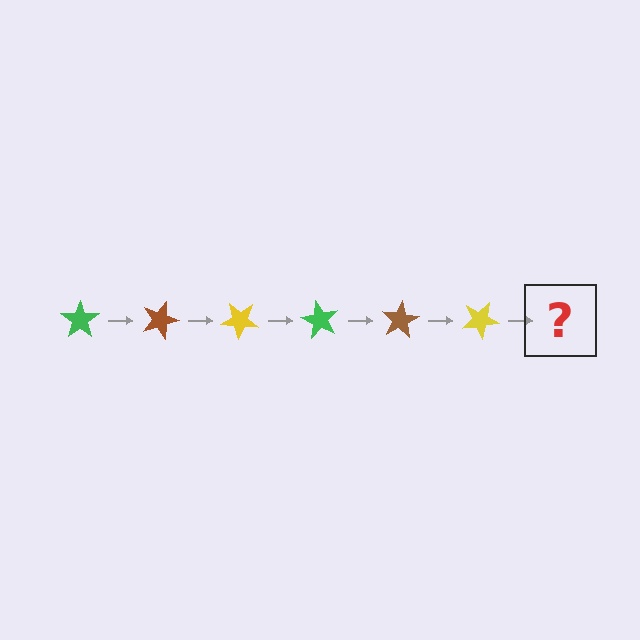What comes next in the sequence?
The next element should be a green star, rotated 120 degrees from the start.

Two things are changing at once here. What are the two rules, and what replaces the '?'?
The two rules are that it rotates 20 degrees each step and the color cycles through green, brown, and yellow. The '?' should be a green star, rotated 120 degrees from the start.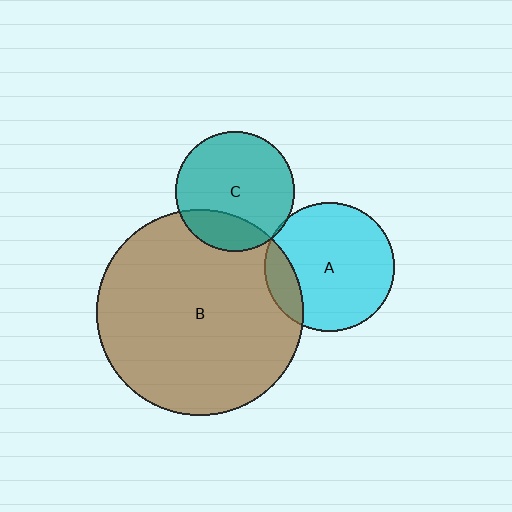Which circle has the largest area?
Circle B (brown).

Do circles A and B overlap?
Yes.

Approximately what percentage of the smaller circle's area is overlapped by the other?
Approximately 15%.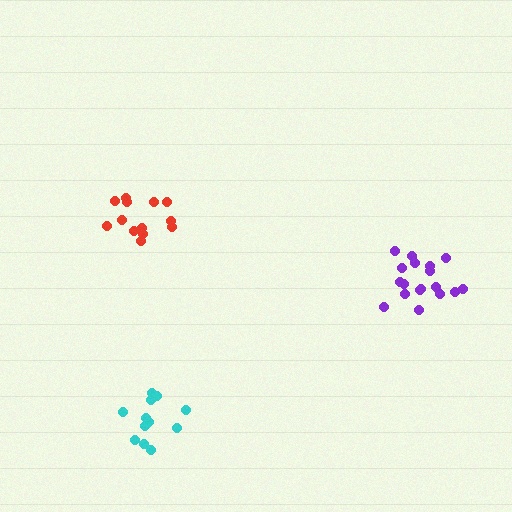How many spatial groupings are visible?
There are 3 spatial groupings.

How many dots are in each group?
Group 1: 18 dots, Group 2: 12 dots, Group 3: 13 dots (43 total).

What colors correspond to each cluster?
The clusters are colored: purple, cyan, red.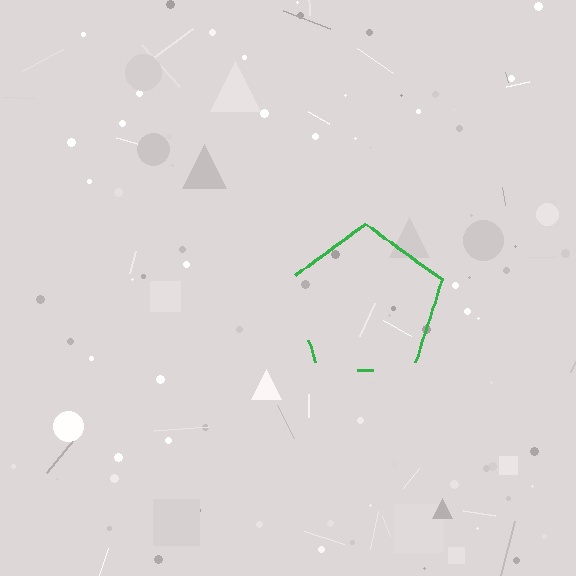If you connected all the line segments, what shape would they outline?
They would outline a pentagon.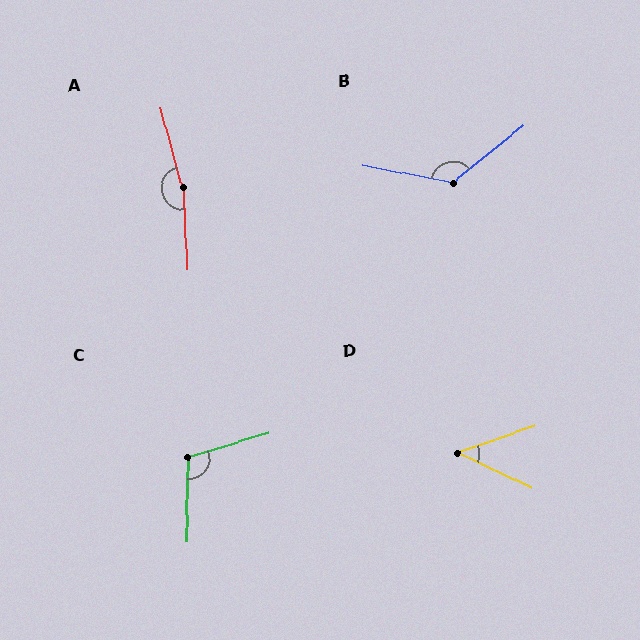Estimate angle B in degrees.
Approximately 130 degrees.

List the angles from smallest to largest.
D (45°), C (108°), B (130°), A (168°).